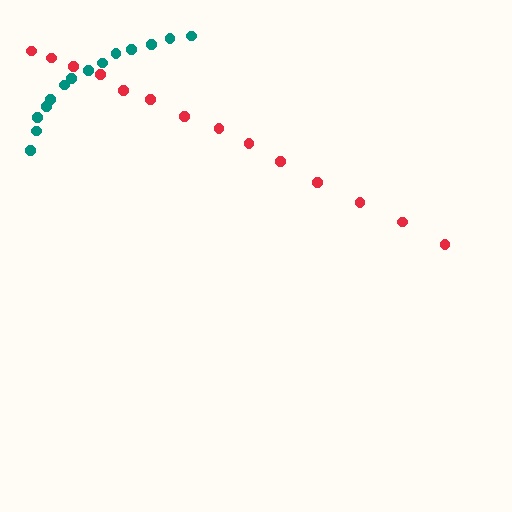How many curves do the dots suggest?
There are 2 distinct paths.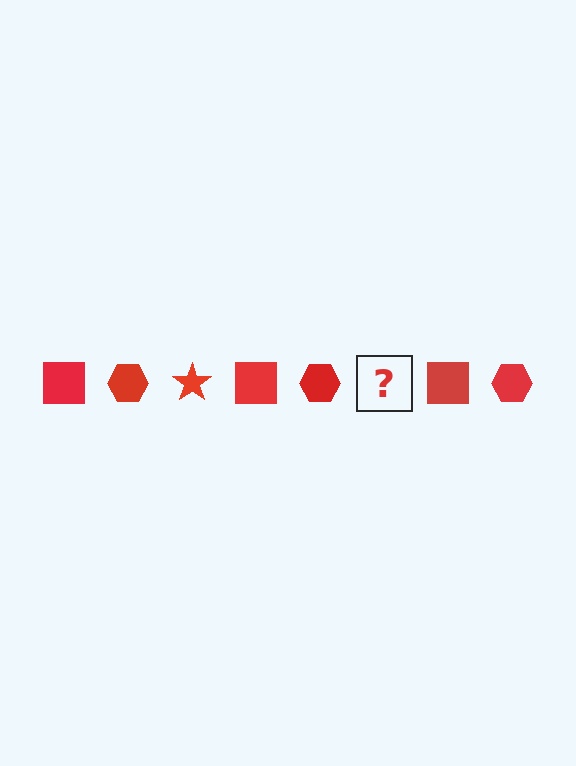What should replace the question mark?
The question mark should be replaced with a red star.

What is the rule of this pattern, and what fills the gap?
The rule is that the pattern cycles through square, hexagon, star shapes in red. The gap should be filled with a red star.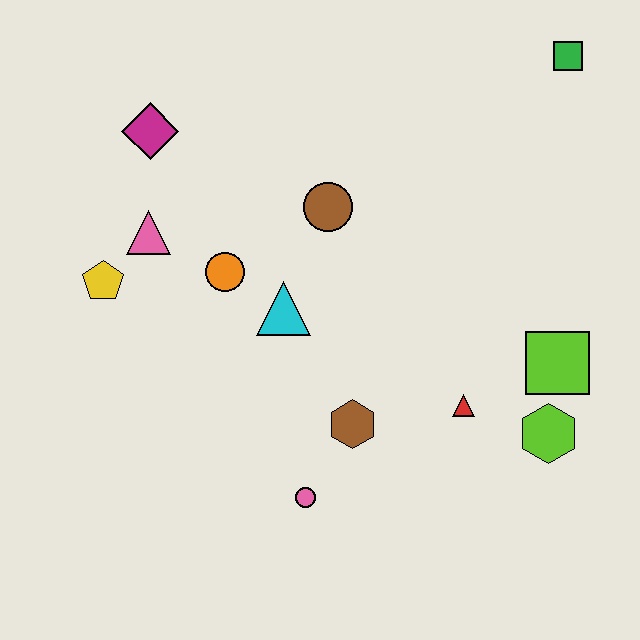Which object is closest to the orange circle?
The cyan triangle is closest to the orange circle.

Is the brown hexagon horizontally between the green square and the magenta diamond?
Yes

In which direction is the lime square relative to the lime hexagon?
The lime square is above the lime hexagon.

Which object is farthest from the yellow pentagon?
The green square is farthest from the yellow pentagon.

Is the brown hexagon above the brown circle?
No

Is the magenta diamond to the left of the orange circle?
Yes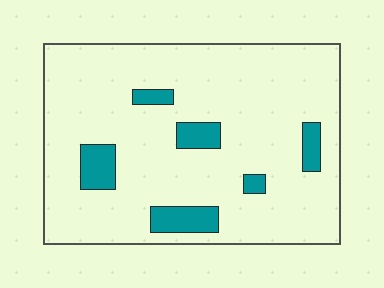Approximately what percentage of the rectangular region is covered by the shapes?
Approximately 10%.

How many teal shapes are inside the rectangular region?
6.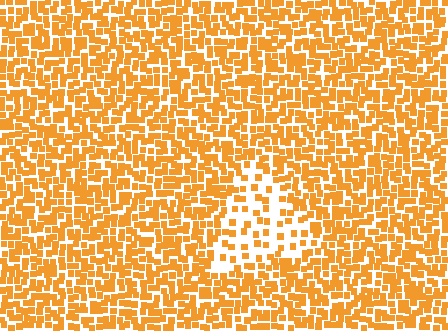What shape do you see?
I see a triangle.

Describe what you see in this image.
The image contains small orange elements arranged at two different densities. A triangle-shaped region is visible where the elements are less densely packed than the surrounding area.